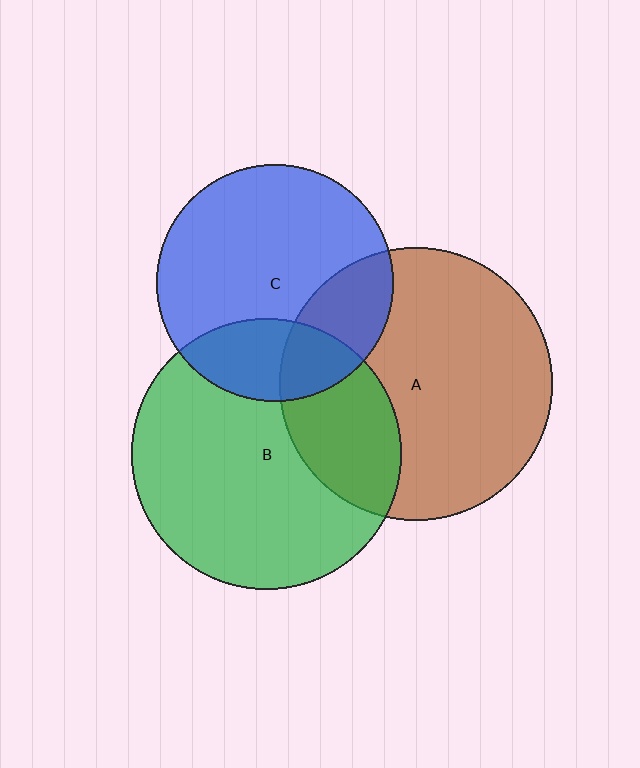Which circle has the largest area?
Circle A (brown).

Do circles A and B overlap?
Yes.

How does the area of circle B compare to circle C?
Approximately 1.3 times.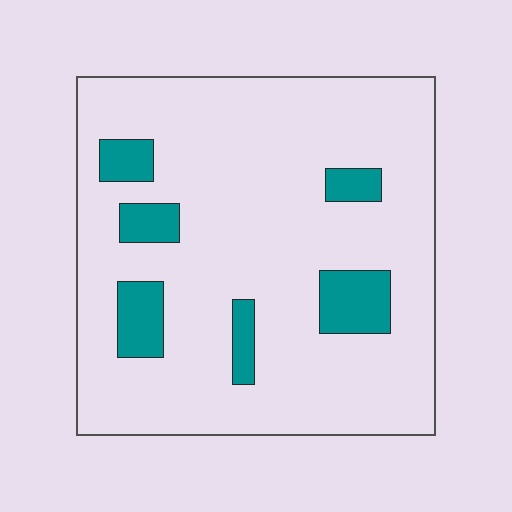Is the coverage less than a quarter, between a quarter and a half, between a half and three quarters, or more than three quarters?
Less than a quarter.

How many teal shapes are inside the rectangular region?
6.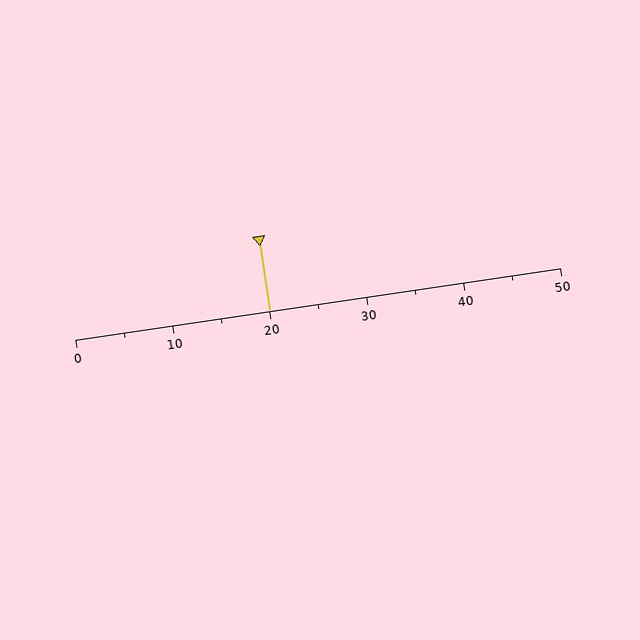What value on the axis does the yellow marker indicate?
The marker indicates approximately 20.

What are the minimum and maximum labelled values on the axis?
The axis runs from 0 to 50.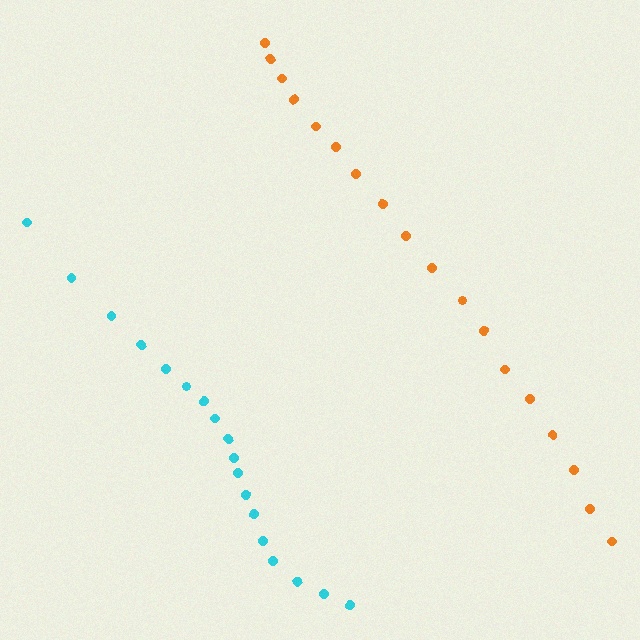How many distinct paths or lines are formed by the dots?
There are 2 distinct paths.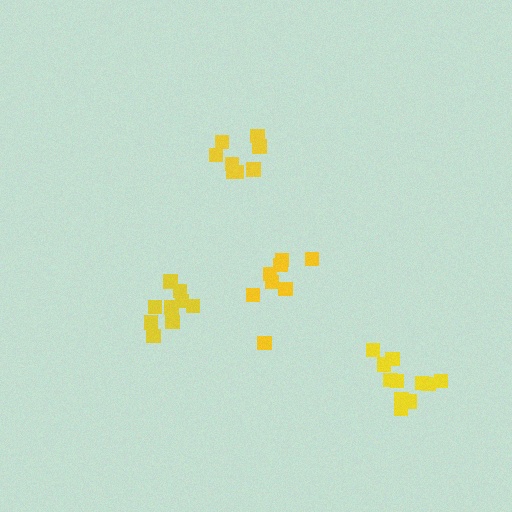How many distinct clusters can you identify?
There are 4 distinct clusters.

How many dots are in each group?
Group 1: 9 dots, Group 2: 8 dots, Group 3: 8 dots, Group 4: 11 dots (36 total).